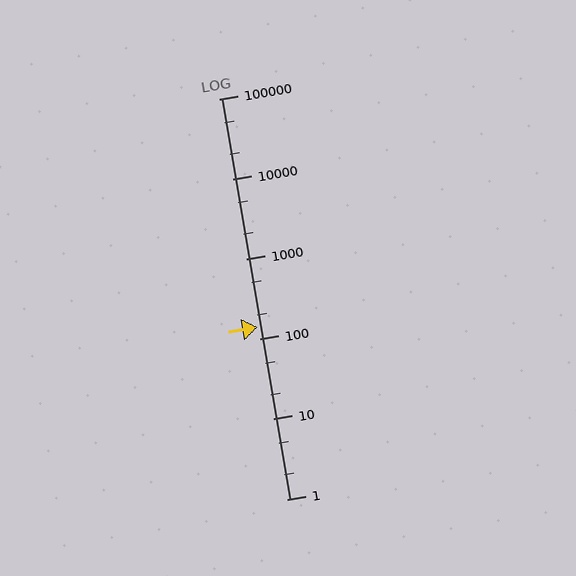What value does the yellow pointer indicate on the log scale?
The pointer indicates approximately 140.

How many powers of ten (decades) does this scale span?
The scale spans 5 decades, from 1 to 100000.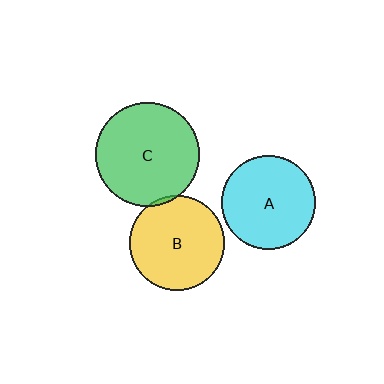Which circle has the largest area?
Circle C (green).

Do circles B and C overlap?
Yes.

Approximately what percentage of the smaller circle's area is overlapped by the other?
Approximately 5%.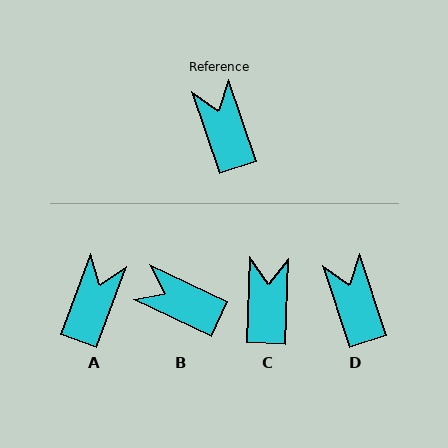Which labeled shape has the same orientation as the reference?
D.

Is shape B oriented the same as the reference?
No, it is off by about 46 degrees.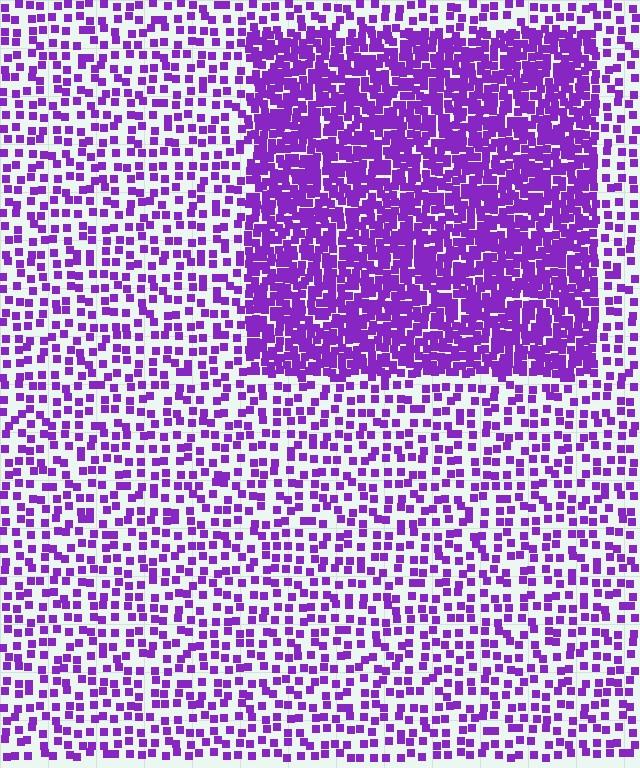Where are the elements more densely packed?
The elements are more densely packed inside the rectangle boundary.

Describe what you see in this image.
The image contains small purple elements arranged at two different densities. A rectangle-shaped region is visible where the elements are more densely packed than the surrounding area.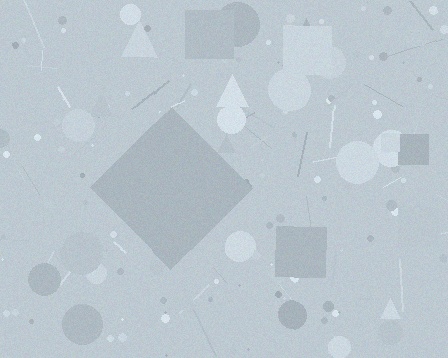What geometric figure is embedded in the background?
A diamond is embedded in the background.